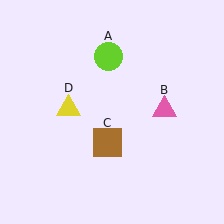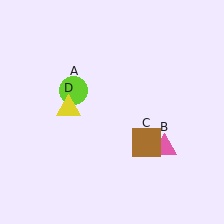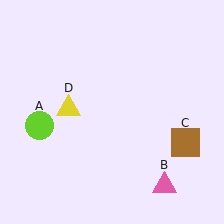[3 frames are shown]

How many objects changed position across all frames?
3 objects changed position: lime circle (object A), pink triangle (object B), brown square (object C).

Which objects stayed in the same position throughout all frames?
Yellow triangle (object D) remained stationary.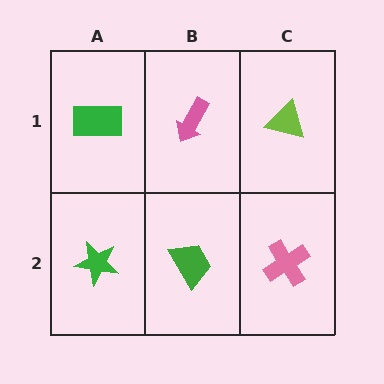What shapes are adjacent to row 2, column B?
A pink arrow (row 1, column B), a green star (row 2, column A), a pink cross (row 2, column C).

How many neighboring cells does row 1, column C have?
2.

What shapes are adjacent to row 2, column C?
A lime triangle (row 1, column C), a green trapezoid (row 2, column B).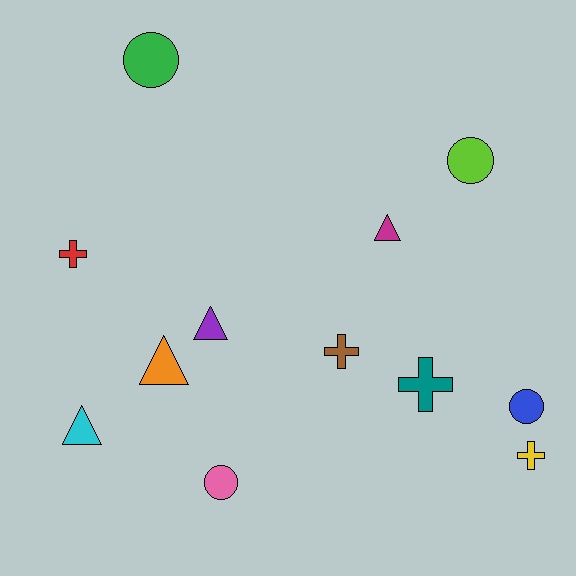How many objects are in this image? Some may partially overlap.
There are 12 objects.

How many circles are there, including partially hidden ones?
There are 4 circles.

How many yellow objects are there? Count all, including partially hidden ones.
There is 1 yellow object.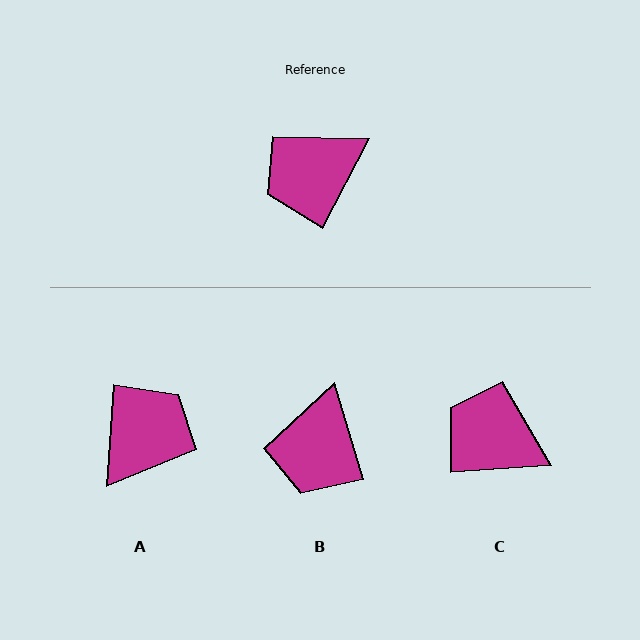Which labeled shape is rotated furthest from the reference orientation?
A, about 157 degrees away.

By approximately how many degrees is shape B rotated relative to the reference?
Approximately 44 degrees counter-clockwise.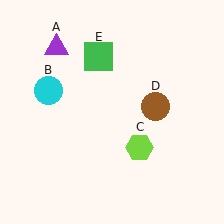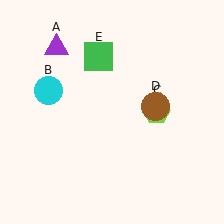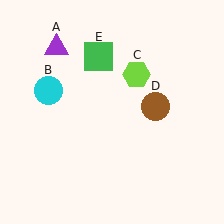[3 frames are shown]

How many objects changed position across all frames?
1 object changed position: lime hexagon (object C).